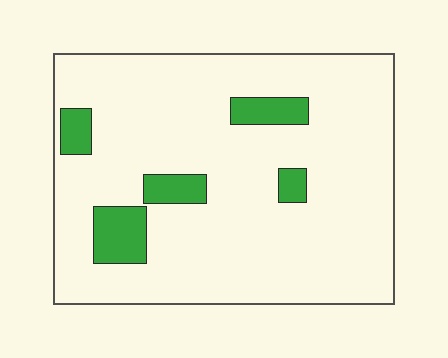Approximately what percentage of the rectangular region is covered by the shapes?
Approximately 10%.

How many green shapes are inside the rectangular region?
5.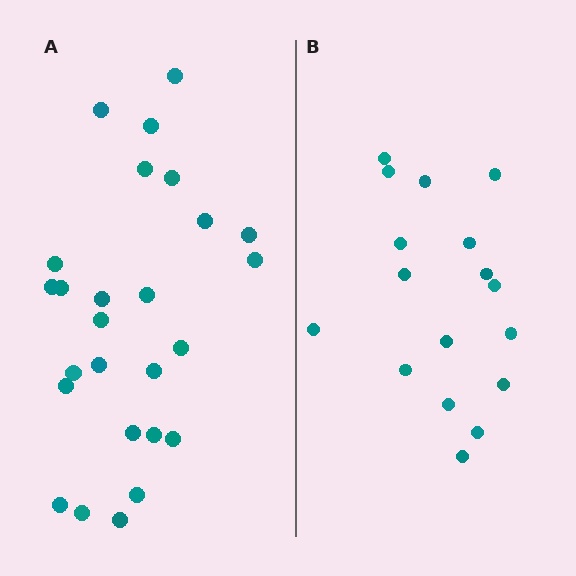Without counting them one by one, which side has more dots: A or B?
Region A (the left region) has more dots.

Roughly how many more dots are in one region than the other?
Region A has roughly 8 or so more dots than region B.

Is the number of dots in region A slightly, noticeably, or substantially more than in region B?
Region A has substantially more. The ratio is roughly 1.5 to 1.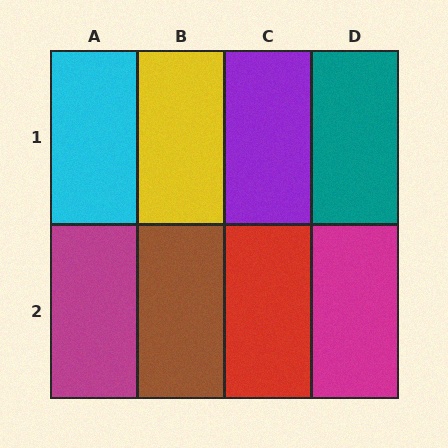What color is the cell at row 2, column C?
Red.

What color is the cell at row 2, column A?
Magenta.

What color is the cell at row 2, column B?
Brown.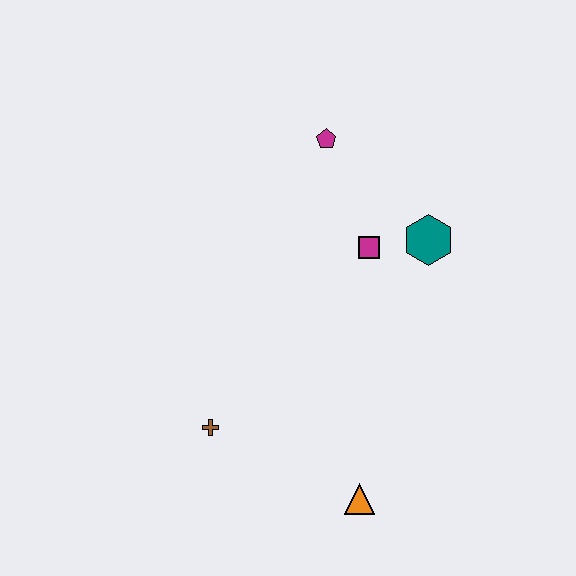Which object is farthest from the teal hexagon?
The brown cross is farthest from the teal hexagon.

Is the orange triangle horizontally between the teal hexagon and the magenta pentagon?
Yes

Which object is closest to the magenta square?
The teal hexagon is closest to the magenta square.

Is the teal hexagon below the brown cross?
No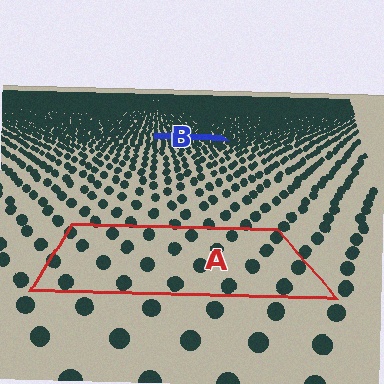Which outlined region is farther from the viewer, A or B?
Region B is farther from the viewer — the texture elements inside it appear smaller and more densely packed.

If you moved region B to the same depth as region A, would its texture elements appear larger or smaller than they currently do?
They would appear larger. At a closer depth, the same texture elements are projected at a bigger on-screen size.